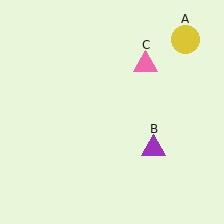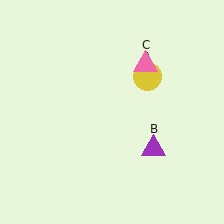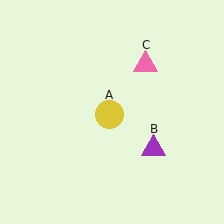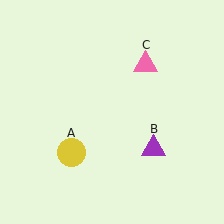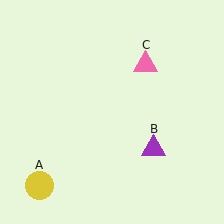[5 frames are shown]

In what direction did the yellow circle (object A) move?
The yellow circle (object A) moved down and to the left.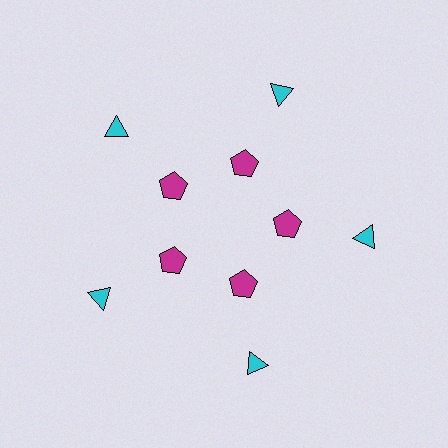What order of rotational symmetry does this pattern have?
This pattern has 5-fold rotational symmetry.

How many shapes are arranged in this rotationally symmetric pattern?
There are 10 shapes, arranged in 5 groups of 2.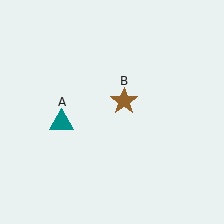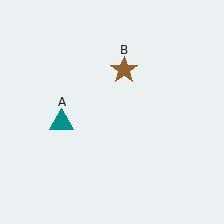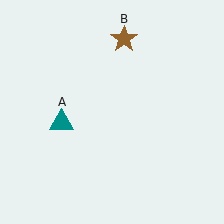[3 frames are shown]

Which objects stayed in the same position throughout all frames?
Teal triangle (object A) remained stationary.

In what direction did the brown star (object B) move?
The brown star (object B) moved up.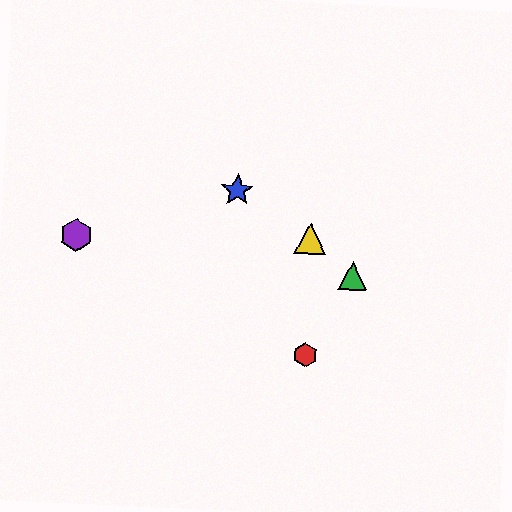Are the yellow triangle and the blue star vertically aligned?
No, the yellow triangle is at x≈311 and the blue star is at x≈237.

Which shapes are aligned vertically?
The red hexagon, the yellow triangle are aligned vertically.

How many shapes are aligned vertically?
2 shapes (the red hexagon, the yellow triangle) are aligned vertically.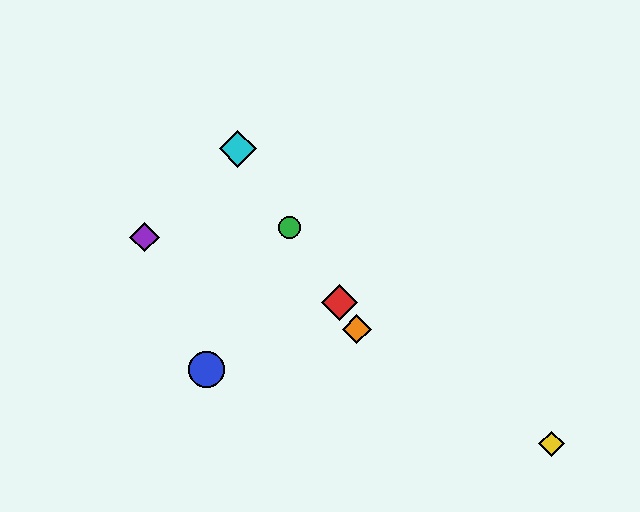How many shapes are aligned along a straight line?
4 shapes (the red diamond, the green circle, the orange diamond, the cyan diamond) are aligned along a straight line.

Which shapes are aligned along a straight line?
The red diamond, the green circle, the orange diamond, the cyan diamond are aligned along a straight line.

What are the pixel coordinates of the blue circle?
The blue circle is at (207, 370).